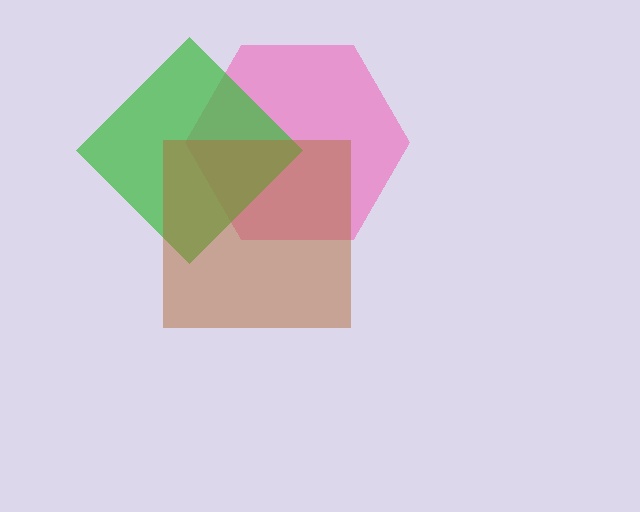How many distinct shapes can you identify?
There are 3 distinct shapes: a pink hexagon, a green diamond, a brown square.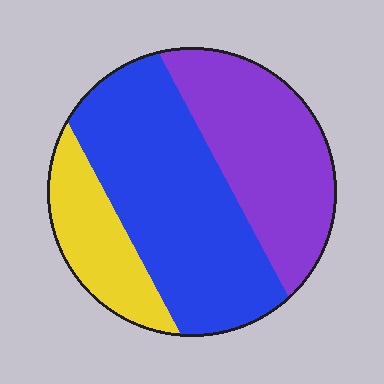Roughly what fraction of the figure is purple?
Purple covers about 35% of the figure.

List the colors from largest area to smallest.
From largest to smallest: blue, purple, yellow.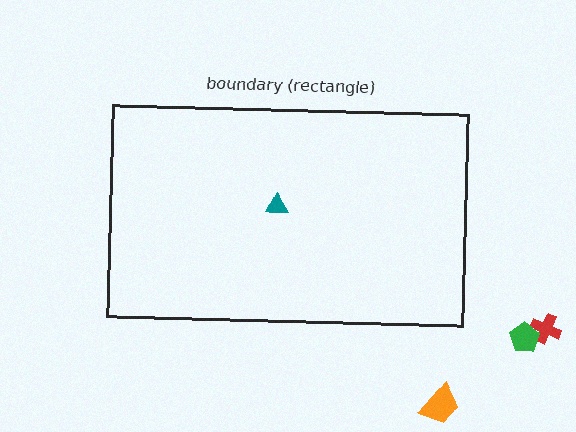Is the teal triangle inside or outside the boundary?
Inside.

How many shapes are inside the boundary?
1 inside, 3 outside.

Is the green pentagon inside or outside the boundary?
Outside.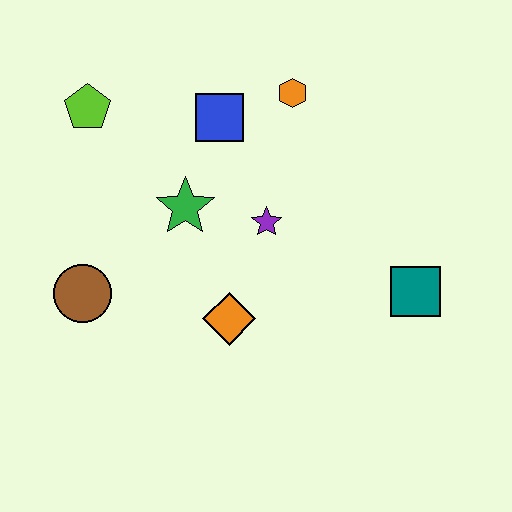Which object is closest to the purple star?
The green star is closest to the purple star.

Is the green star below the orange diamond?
No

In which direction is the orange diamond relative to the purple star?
The orange diamond is below the purple star.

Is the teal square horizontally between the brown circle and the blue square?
No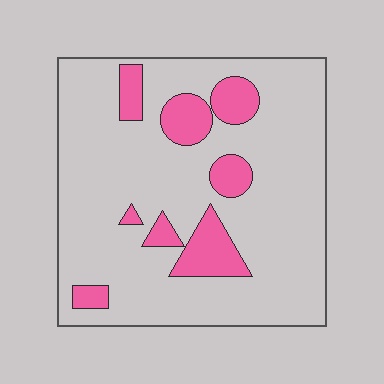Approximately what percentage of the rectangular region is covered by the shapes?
Approximately 15%.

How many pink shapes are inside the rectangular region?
8.